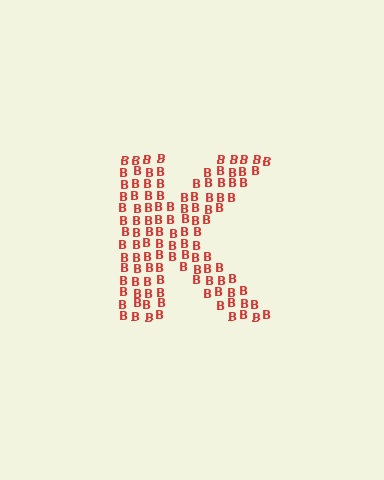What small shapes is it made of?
It is made of small letter B's.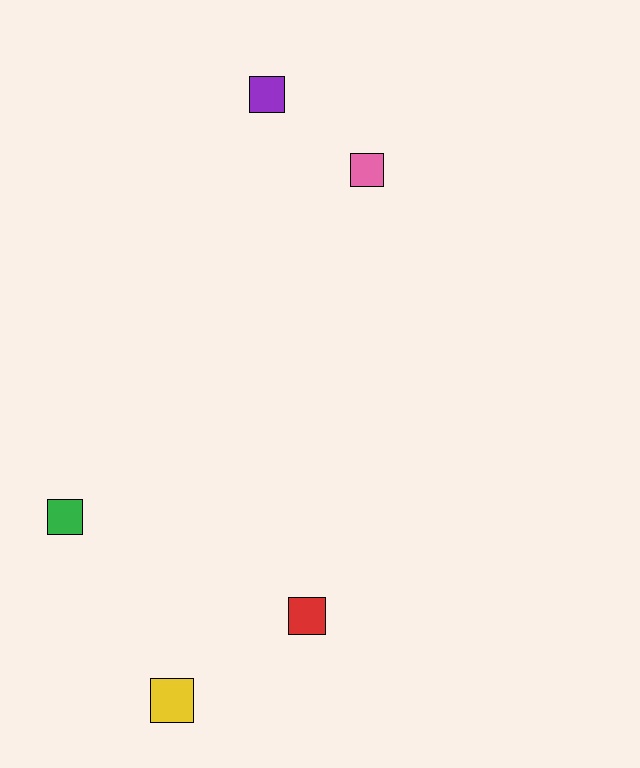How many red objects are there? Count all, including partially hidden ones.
There is 1 red object.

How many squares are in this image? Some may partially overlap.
There are 5 squares.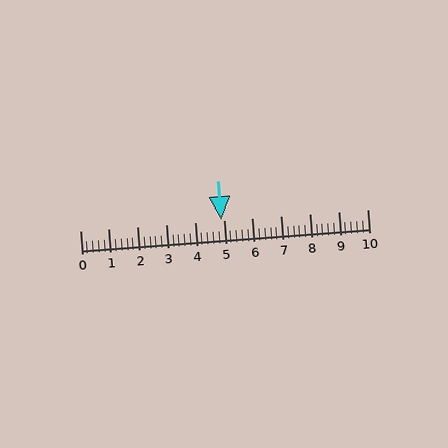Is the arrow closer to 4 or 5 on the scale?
The arrow is closer to 5.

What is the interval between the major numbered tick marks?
The major tick marks are spaced 1 units apart.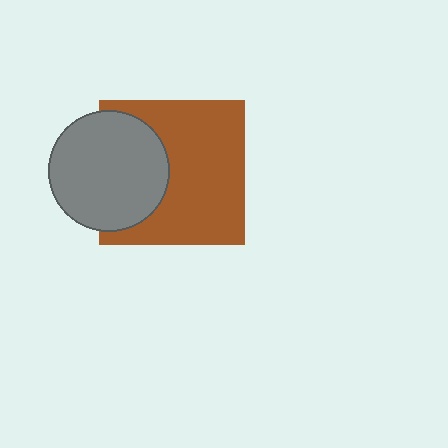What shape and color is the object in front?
The object in front is a gray circle.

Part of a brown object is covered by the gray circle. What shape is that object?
It is a square.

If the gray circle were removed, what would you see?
You would see the complete brown square.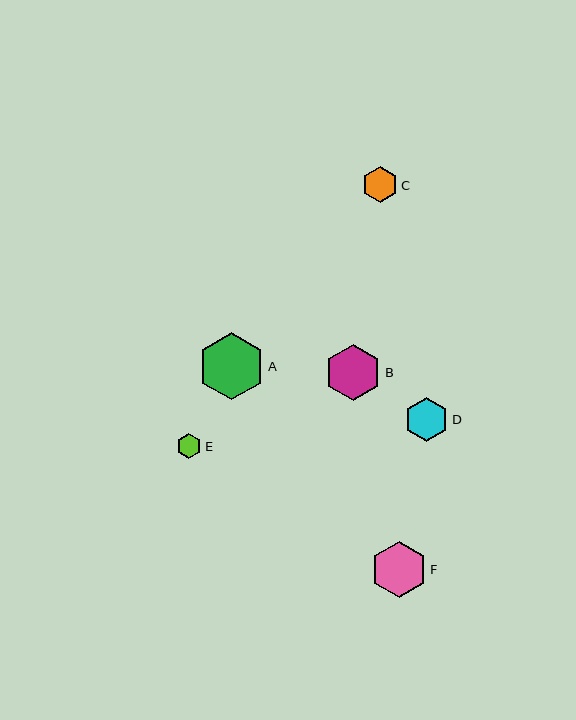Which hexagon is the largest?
Hexagon A is the largest with a size of approximately 67 pixels.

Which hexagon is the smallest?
Hexagon E is the smallest with a size of approximately 25 pixels.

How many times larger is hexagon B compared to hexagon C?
Hexagon B is approximately 1.6 times the size of hexagon C.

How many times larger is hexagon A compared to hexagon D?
Hexagon A is approximately 1.5 times the size of hexagon D.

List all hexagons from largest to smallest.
From largest to smallest: A, B, F, D, C, E.